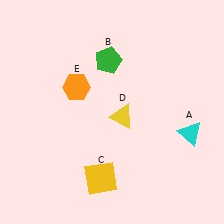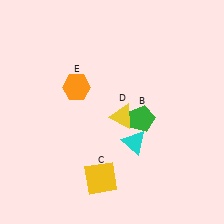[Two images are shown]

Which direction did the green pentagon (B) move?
The green pentagon (B) moved down.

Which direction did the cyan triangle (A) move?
The cyan triangle (A) moved left.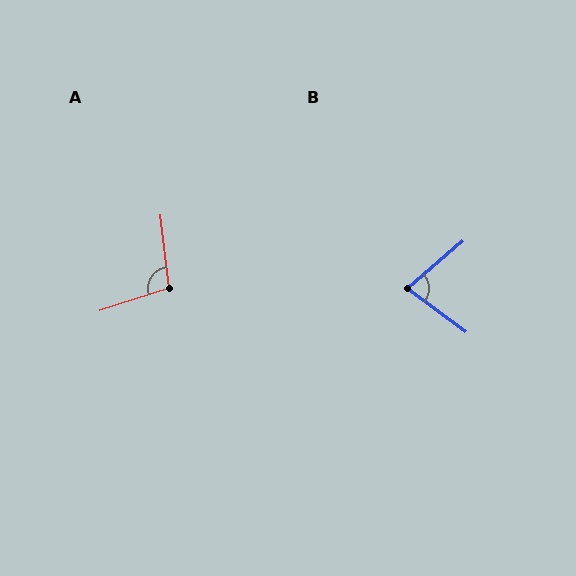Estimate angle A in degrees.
Approximately 102 degrees.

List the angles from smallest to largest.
B (78°), A (102°).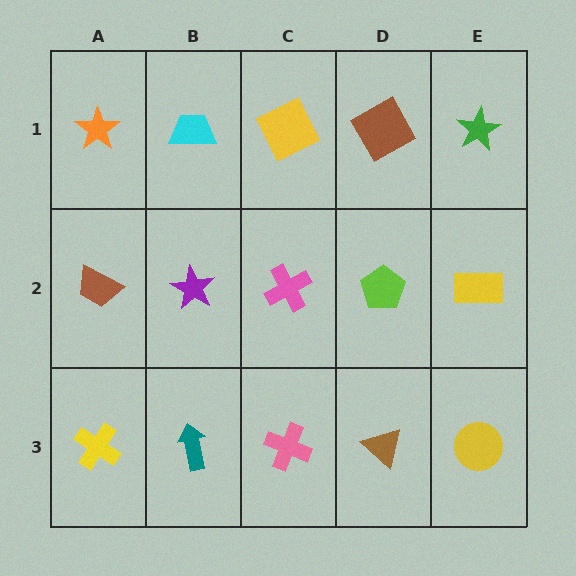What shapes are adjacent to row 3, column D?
A lime pentagon (row 2, column D), a pink cross (row 3, column C), a yellow circle (row 3, column E).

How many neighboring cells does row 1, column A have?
2.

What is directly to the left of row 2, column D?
A pink cross.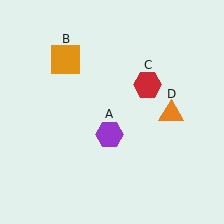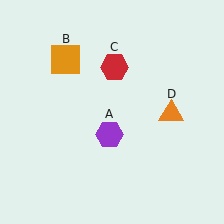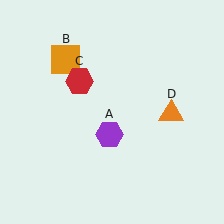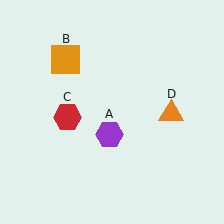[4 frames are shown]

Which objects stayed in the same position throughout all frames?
Purple hexagon (object A) and orange square (object B) and orange triangle (object D) remained stationary.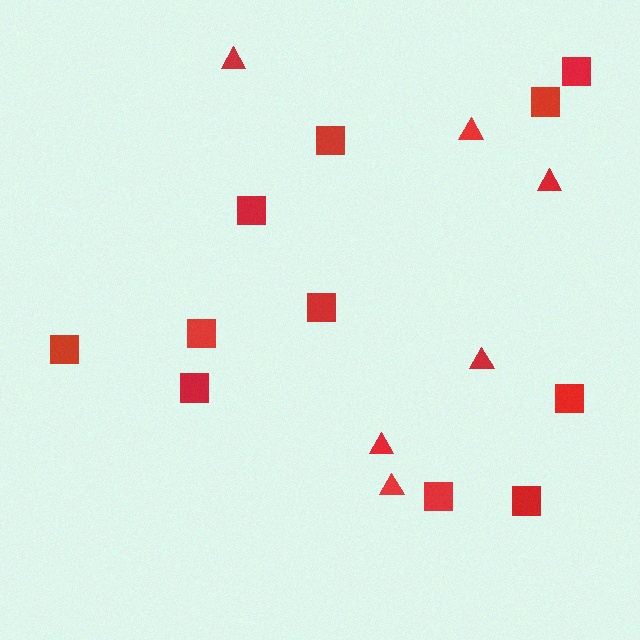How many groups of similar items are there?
There are 2 groups: one group of triangles (6) and one group of squares (11).